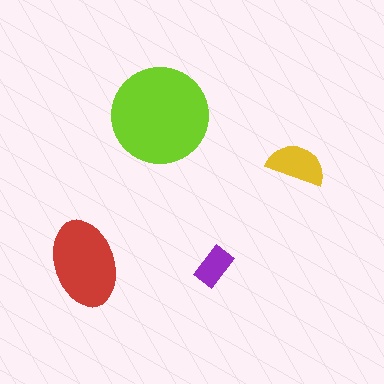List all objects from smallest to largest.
The purple rectangle, the yellow semicircle, the red ellipse, the lime circle.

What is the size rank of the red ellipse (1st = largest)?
2nd.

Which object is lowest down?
The purple rectangle is bottommost.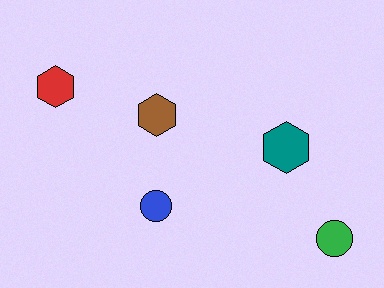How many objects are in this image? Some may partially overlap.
There are 5 objects.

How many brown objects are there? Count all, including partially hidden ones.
There is 1 brown object.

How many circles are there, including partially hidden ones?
There are 2 circles.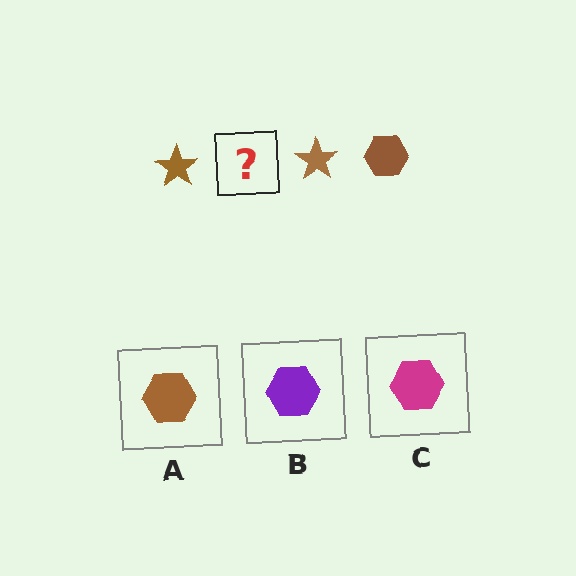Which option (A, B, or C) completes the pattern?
A.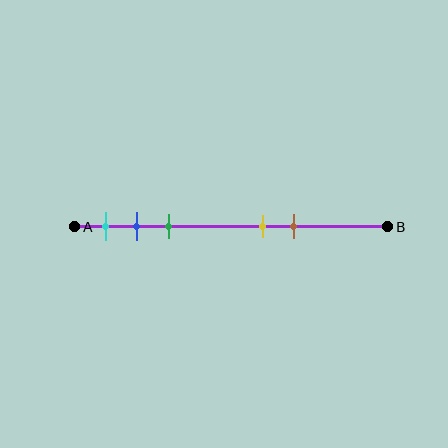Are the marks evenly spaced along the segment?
No, the marks are not evenly spaced.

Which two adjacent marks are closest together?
The blue and green marks are the closest adjacent pair.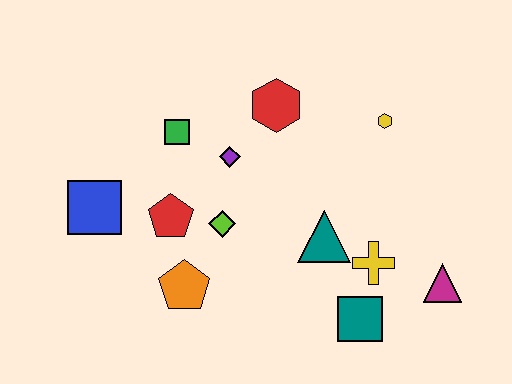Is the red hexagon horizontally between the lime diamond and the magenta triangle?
Yes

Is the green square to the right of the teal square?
No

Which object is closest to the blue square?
The red pentagon is closest to the blue square.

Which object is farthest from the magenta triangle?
The blue square is farthest from the magenta triangle.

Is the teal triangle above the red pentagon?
No